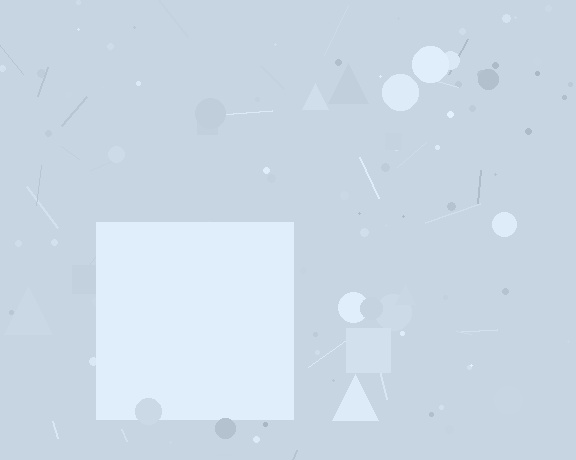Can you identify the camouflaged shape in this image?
The camouflaged shape is a square.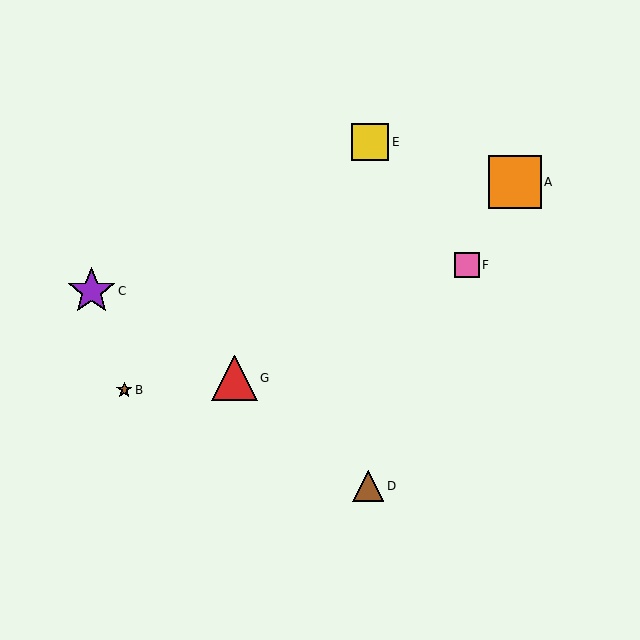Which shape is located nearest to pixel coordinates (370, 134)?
The yellow square (labeled E) at (370, 142) is nearest to that location.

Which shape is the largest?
The orange square (labeled A) is the largest.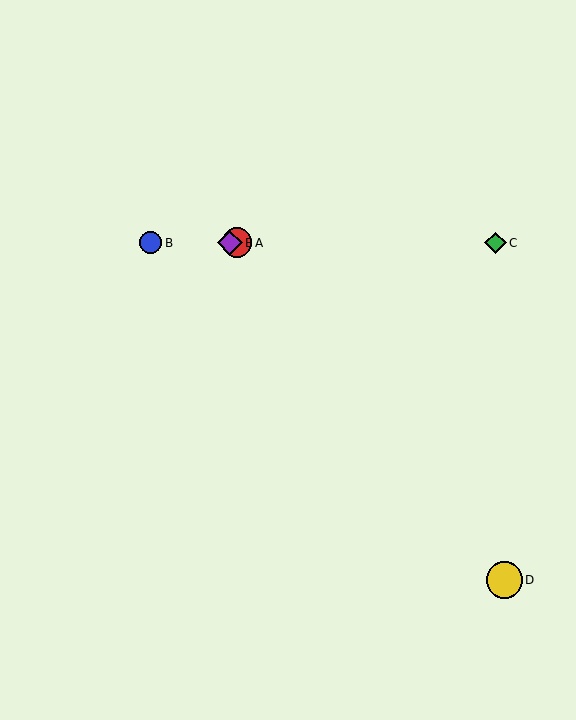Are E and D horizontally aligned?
No, E is at y≈243 and D is at y≈580.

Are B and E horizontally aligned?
Yes, both are at y≈243.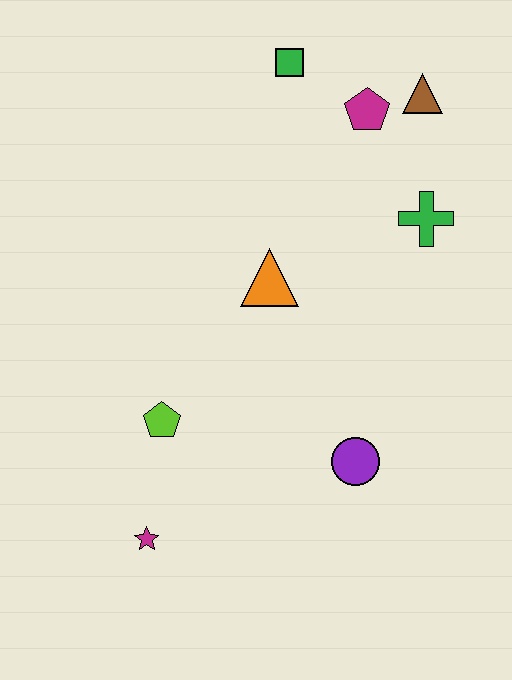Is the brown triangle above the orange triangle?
Yes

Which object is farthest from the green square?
The magenta star is farthest from the green square.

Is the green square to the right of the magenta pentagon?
No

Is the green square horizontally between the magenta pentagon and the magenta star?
Yes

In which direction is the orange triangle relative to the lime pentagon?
The orange triangle is above the lime pentagon.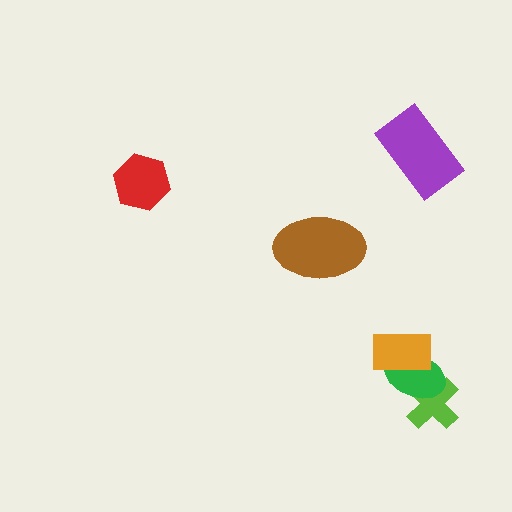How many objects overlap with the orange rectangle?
1 object overlaps with the orange rectangle.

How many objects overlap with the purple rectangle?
0 objects overlap with the purple rectangle.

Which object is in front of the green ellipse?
The orange rectangle is in front of the green ellipse.